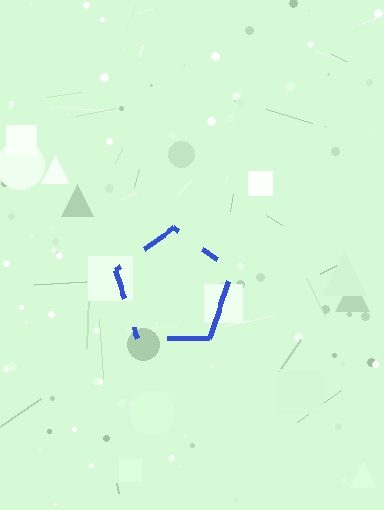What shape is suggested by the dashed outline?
The dashed outline suggests a pentagon.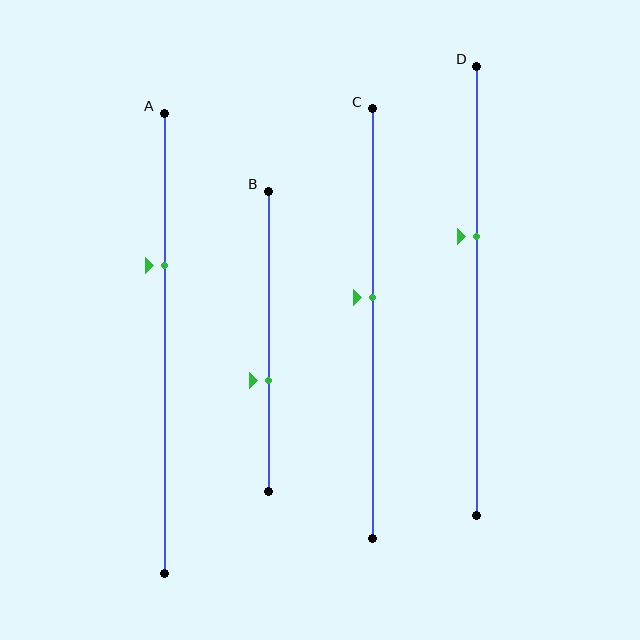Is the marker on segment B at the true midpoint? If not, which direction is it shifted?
No, the marker on segment B is shifted downward by about 13% of the segment length.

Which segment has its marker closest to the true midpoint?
Segment C has its marker closest to the true midpoint.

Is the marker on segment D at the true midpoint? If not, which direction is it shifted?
No, the marker on segment D is shifted upward by about 12% of the segment length.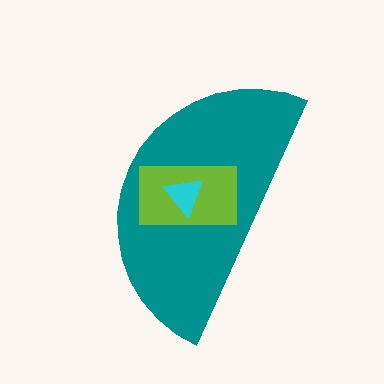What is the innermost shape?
The cyan triangle.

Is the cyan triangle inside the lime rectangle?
Yes.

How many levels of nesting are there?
3.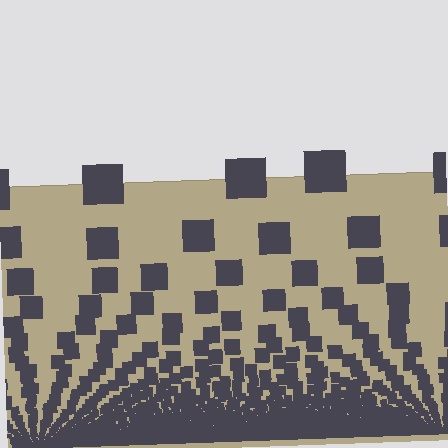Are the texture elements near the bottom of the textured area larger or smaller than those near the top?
Smaller. The gradient is inverted — elements near the bottom are smaller and denser.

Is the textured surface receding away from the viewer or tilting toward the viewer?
The surface appears to tilt toward the viewer. Texture elements get larger and sparser toward the top.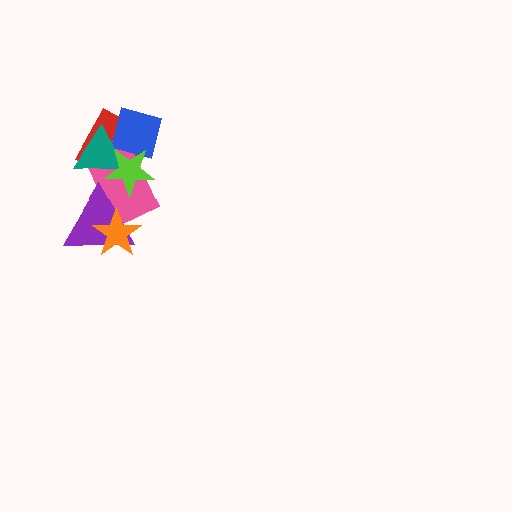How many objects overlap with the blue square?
4 objects overlap with the blue square.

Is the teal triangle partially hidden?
Yes, it is partially covered by another shape.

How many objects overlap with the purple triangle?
2 objects overlap with the purple triangle.